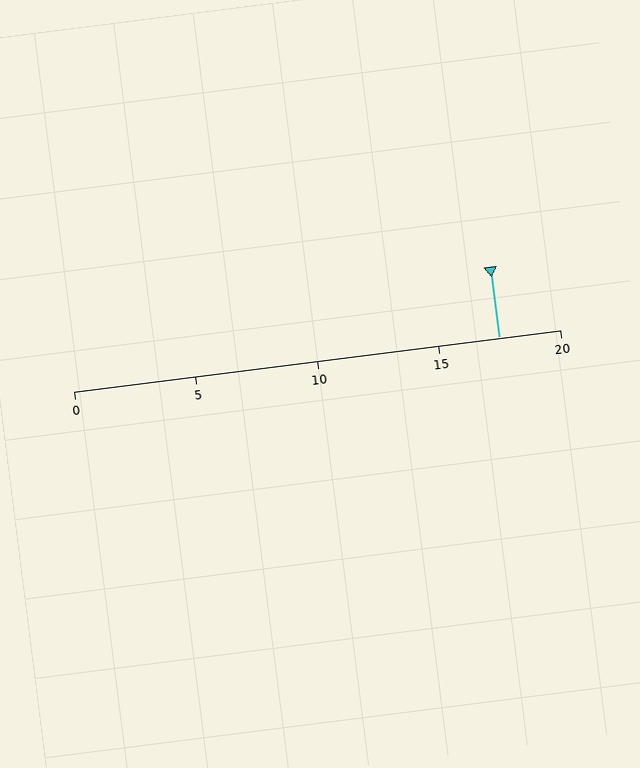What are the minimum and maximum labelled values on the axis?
The axis runs from 0 to 20.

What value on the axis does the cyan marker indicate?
The marker indicates approximately 17.5.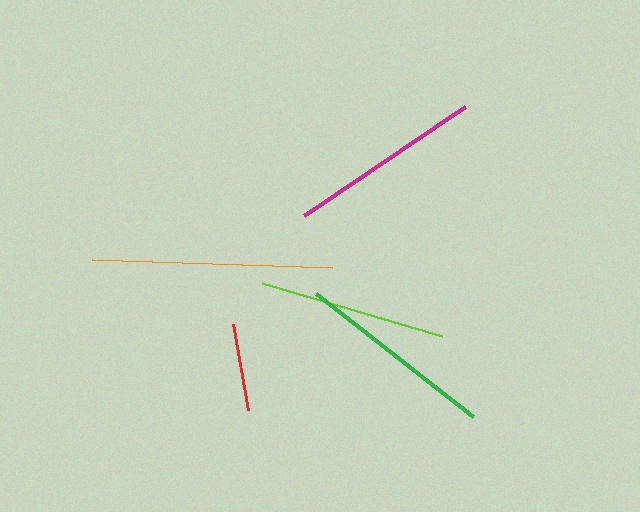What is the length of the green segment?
The green segment is approximately 200 pixels long.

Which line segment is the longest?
The orange line is the longest at approximately 240 pixels.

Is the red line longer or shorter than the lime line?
The lime line is longer than the red line.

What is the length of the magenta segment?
The magenta segment is approximately 194 pixels long.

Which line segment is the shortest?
The red line is the shortest at approximately 87 pixels.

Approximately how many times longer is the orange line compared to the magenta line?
The orange line is approximately 1.2 times the length of the magenta line.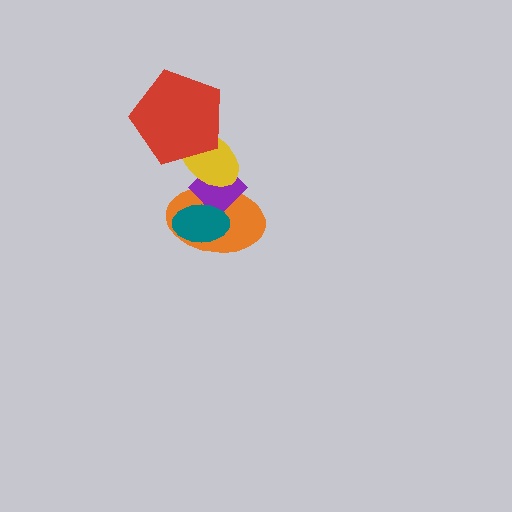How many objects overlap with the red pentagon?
1 object overlaps with the red pentagon.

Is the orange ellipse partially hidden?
Yes, it is partially covered by another shape.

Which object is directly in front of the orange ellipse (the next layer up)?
The purple diamond is directly in front of the orange ellipse.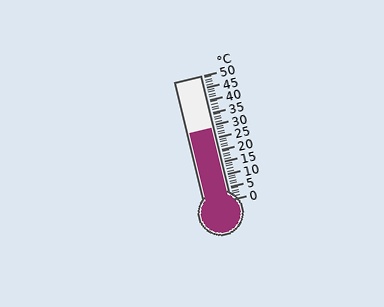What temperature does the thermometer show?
The thermometer shows approximately 29°C.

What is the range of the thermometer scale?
The thermometer scale ranges from 0°C to 50°C.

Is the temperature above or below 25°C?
The temperature is above 25°C.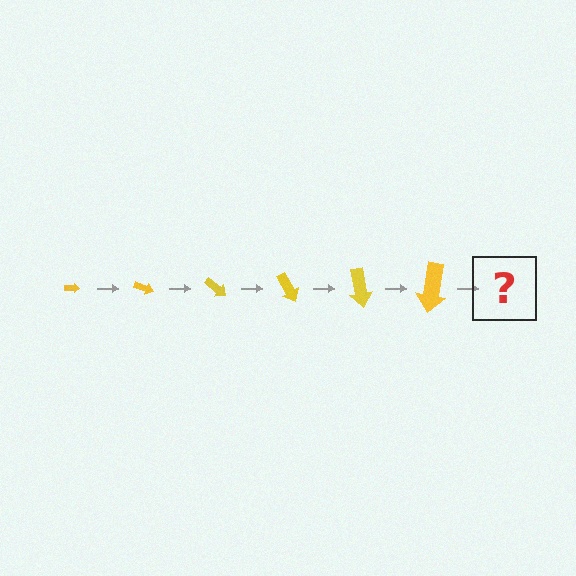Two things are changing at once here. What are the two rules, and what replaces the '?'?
The two rules are that the arrow grows larger each step and it rotates 20 degrees each step. The '?' should be an arrow, larger than the previous one and rotated 120 degrees from the start.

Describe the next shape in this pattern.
It should be an arrow, larger than the previous one and rotated 120 degrees from the start.